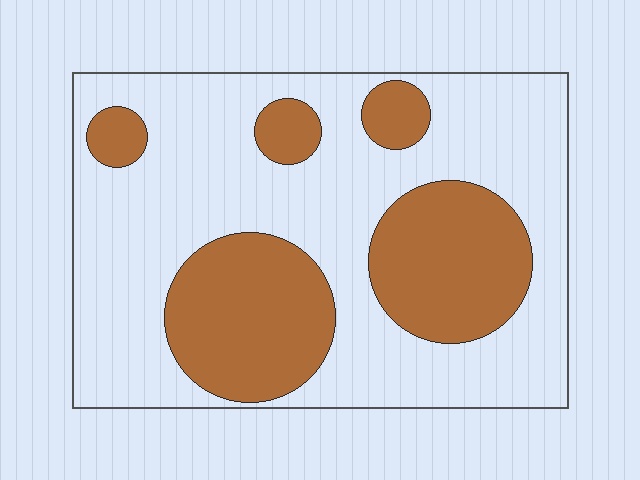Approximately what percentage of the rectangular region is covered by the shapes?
Approximately 35%.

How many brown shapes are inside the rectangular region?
5.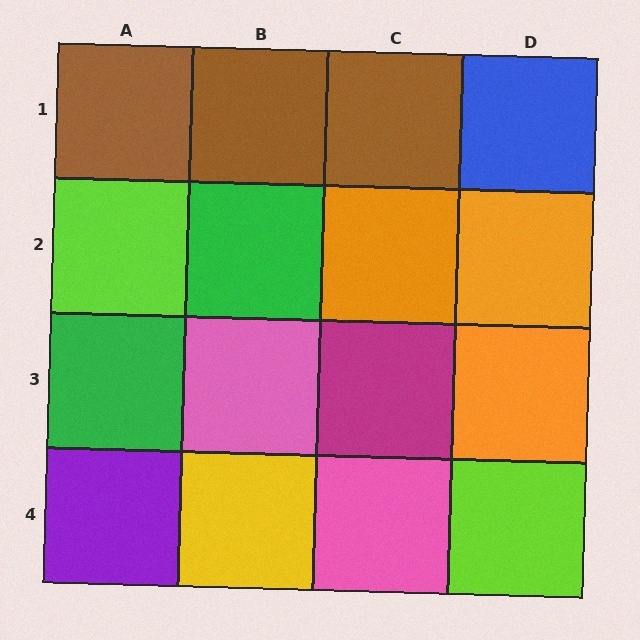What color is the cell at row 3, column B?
Pink.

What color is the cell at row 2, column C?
Orange.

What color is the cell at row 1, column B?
Brown.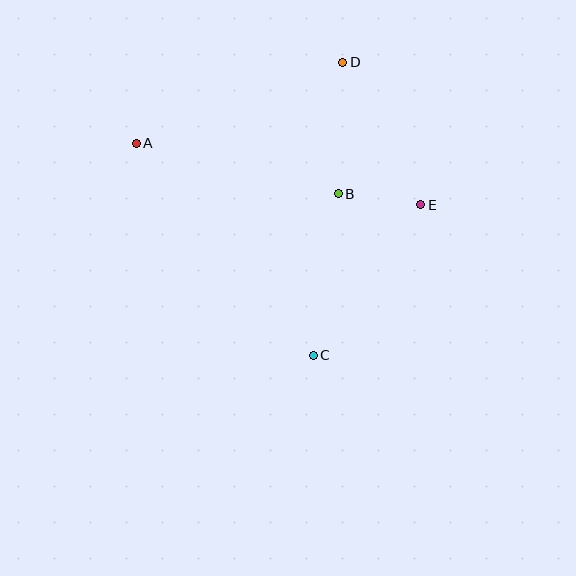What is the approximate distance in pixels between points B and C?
The distance between B and C is approximately 163 pixels.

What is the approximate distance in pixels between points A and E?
The distance between A and E is approximately 291 pixels.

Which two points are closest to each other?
Points B and E are closest to each other.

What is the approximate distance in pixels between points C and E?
The distance between C and E is approximately 185 pixels.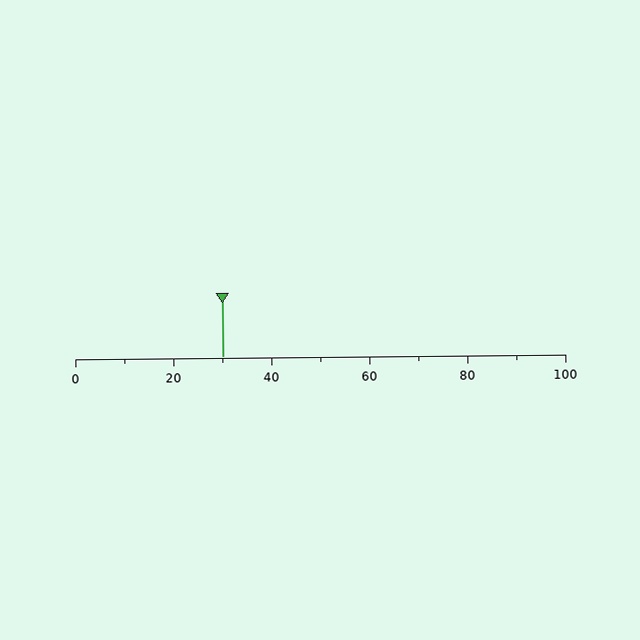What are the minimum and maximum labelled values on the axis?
The axis runs from 0 to 100.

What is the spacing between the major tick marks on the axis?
The major ticks are spaced 20 apart.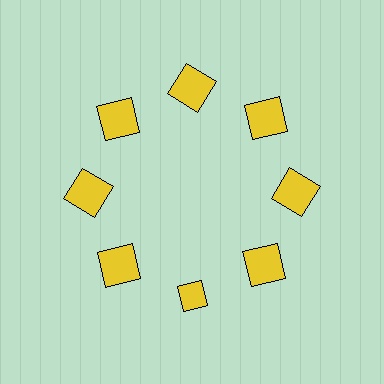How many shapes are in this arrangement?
There are 8 shapes arranged in a ring pattern.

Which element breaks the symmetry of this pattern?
The yellow diamond at roughly the 6 o'clock position breaks the symmetry. All other shapes are yellow squares.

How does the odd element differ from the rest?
It has a different shape: diamond instead of square.